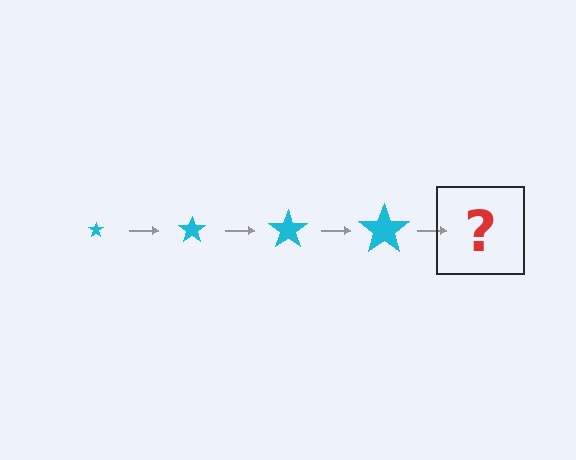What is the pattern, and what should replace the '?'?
The pattern is that the star gets progressively larger each step. The '?' should be a cyan star, larger than the previous one.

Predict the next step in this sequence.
The next step is a cyan star, larger than the previous one.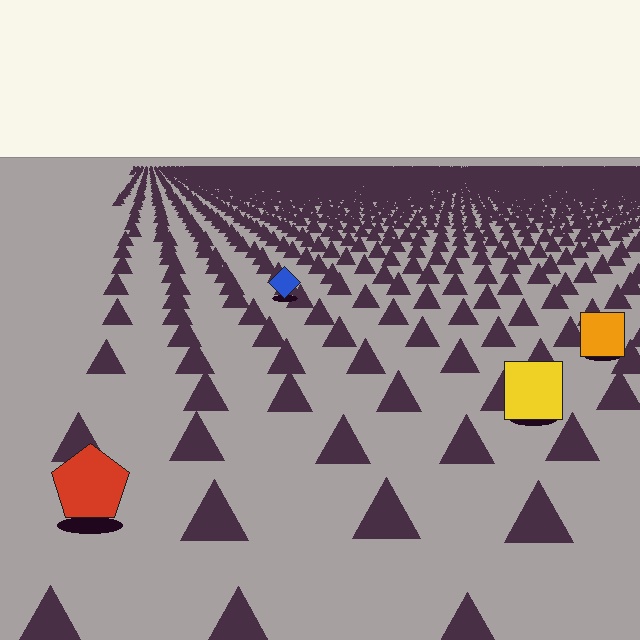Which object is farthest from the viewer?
The blue diamond is farthest from the viewer. It appears smaller and the ground texture around it is denser.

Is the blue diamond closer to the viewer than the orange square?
No. The orange square is closer — you can tell from the texture gradient: the ground texture is coarser near it.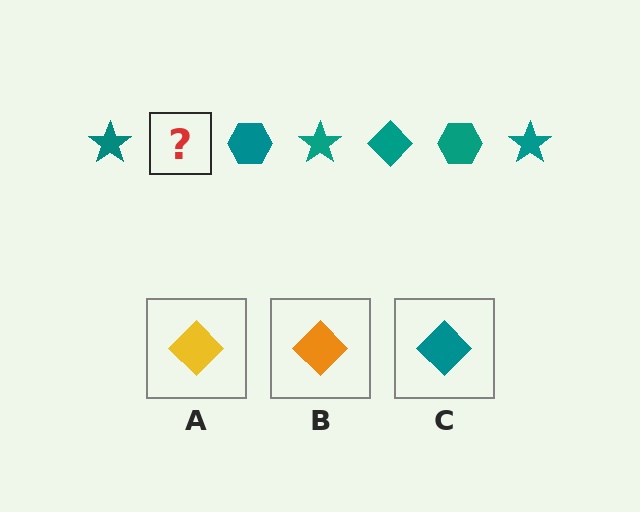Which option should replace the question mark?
Option C.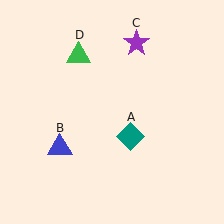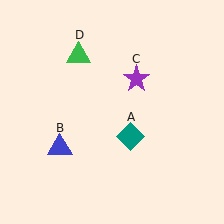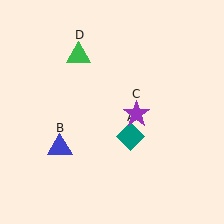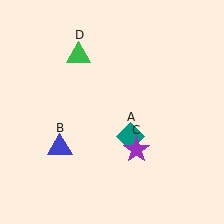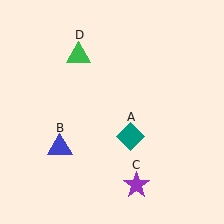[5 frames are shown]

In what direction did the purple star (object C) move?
The purple star (object C) moved down.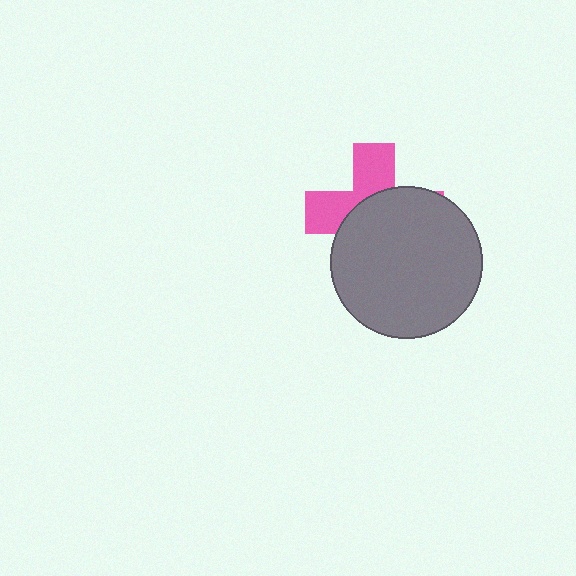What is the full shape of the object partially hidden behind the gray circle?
The partially hidden object is a pink cross.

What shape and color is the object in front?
The object in front is a gray circle.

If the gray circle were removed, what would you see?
You would see the complete pink cross.